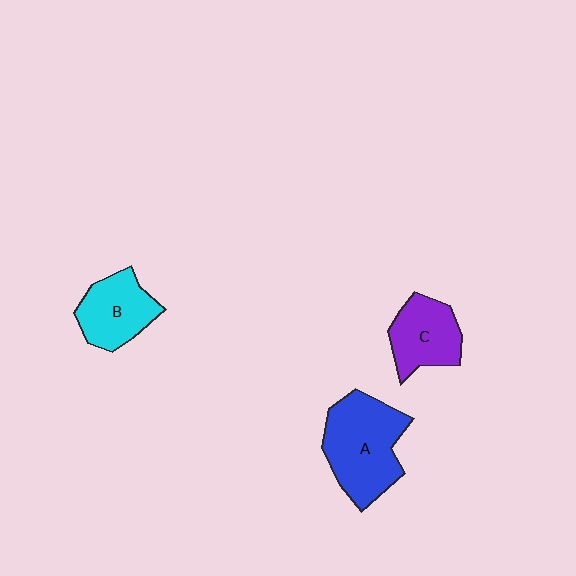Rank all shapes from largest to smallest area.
From largest to smallest: A (blue), B (cyan), C (purple).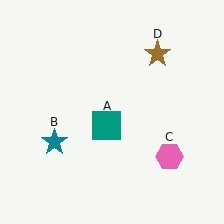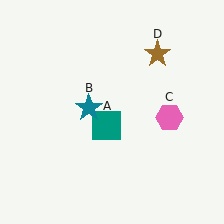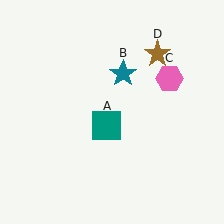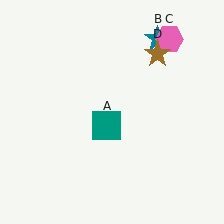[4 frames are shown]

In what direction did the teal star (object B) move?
The teal star (object B) moved up and to the right.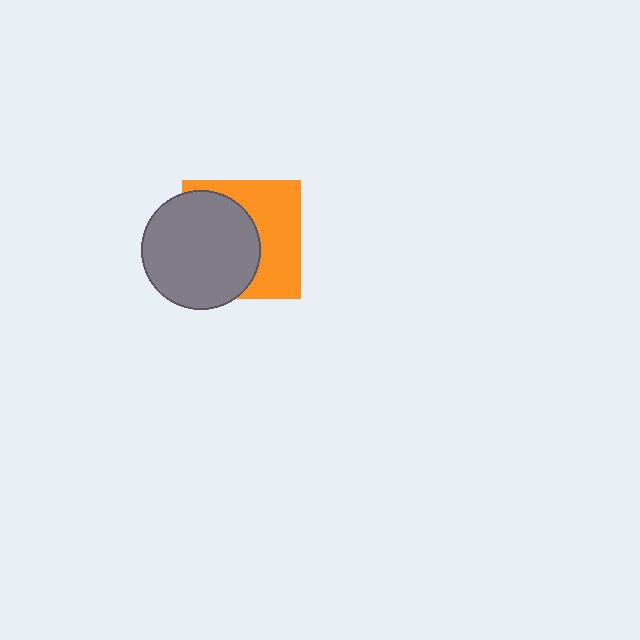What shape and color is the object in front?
The object in front is a gray circle.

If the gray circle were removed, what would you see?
You would see the complete orange square.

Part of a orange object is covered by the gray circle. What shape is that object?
It is a square.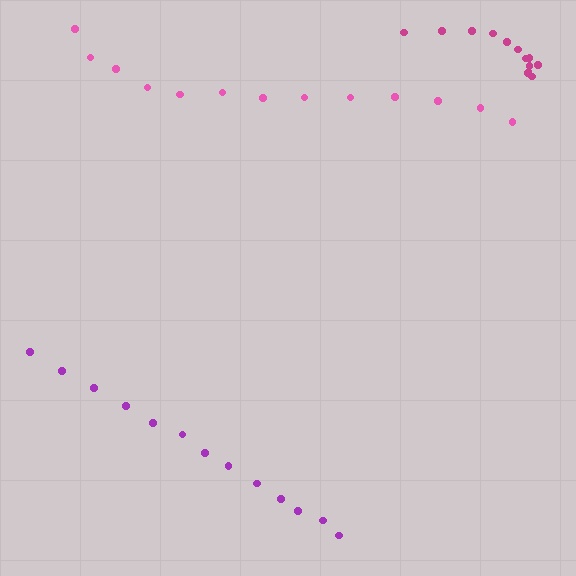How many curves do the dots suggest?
There are 3 distinct paths.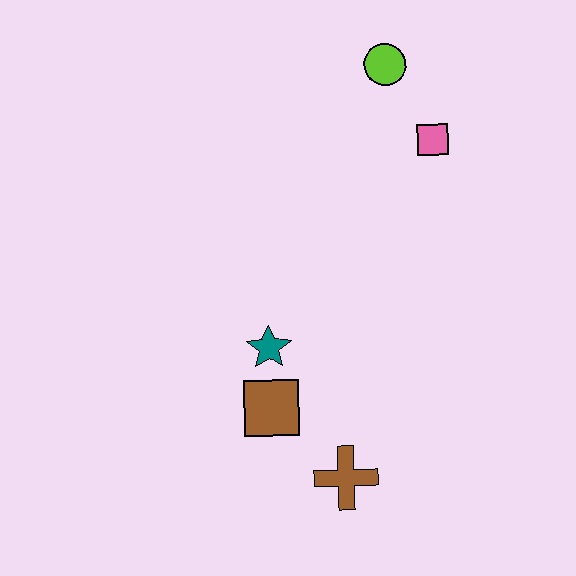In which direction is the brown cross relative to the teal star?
The brown cross is below the teal star.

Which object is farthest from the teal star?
The lime circle is farthest from the teal star.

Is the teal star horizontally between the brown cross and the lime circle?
No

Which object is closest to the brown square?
The teal star is closest to the brown square.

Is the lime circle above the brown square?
Yes